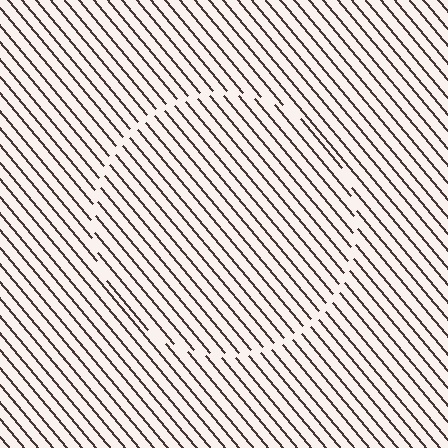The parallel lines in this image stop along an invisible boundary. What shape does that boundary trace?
An illusory circle. The interior of the shape contains the same grating, shifted by half a period — the contour is defined by the phase discontinuity where line-ends from the inner and outer gratings abut.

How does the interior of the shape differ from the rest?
The interior of the shape contains the same grating, shifted by half a period — the contour is defined by the phase discontinuity where line-ends from the inner and outer gratings abut.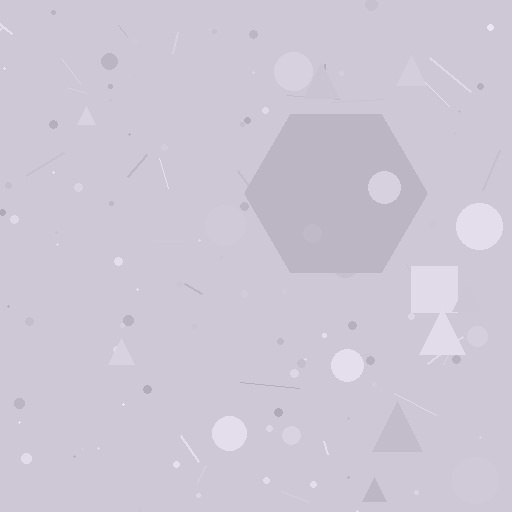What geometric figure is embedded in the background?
A hexagon is embedded in the background.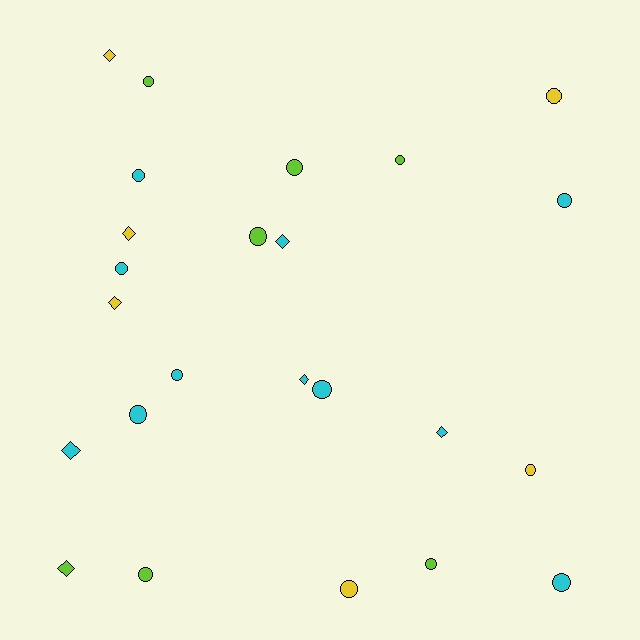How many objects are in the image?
There are 24 objects.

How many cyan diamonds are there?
There are 4 cyan diamonds.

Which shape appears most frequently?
Circle, with 16 objects.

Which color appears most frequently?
Cyan, with 11 objects.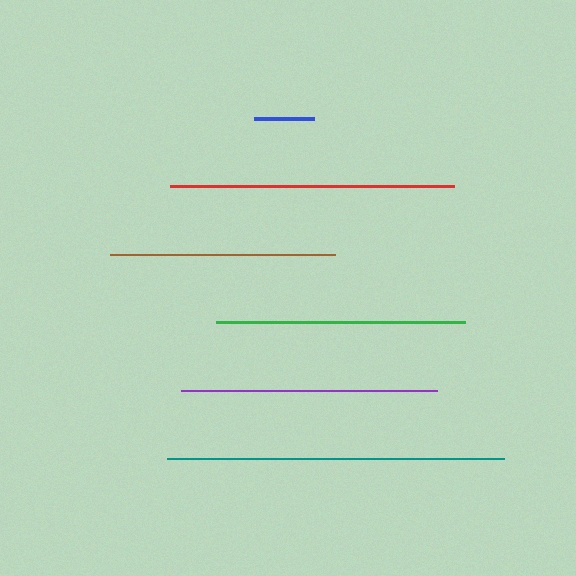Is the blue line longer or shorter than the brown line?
The brown line is longer than the blue line.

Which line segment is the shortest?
The blue line is the shortest at approximately 61 pixels.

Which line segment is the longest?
The teal line is the longest at approximately 337 pixels.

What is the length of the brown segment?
The brown segment is approximately 225 pixels long.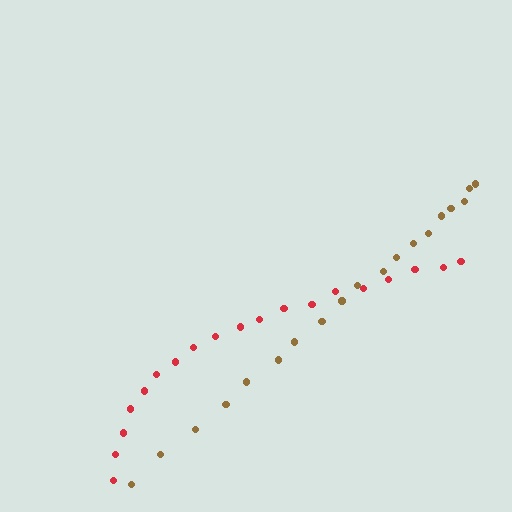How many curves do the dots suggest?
There are 2 distinct paths.